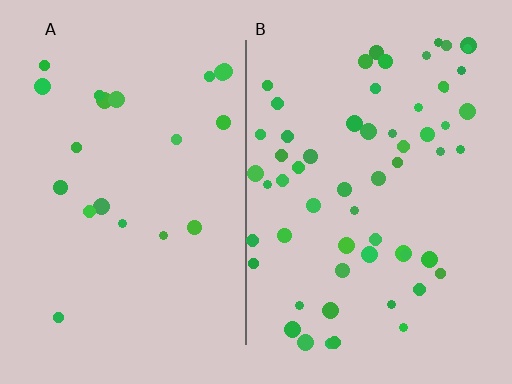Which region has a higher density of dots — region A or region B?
B (the right).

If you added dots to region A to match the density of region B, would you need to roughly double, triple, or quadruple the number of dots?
Approximately triple.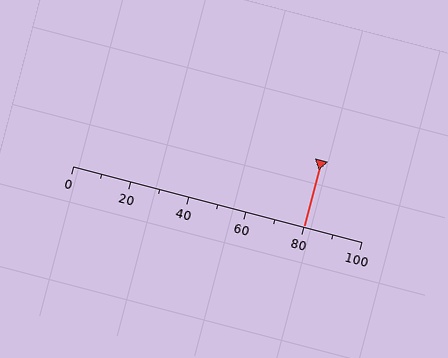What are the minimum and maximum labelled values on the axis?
The axis runs from 0 to 100.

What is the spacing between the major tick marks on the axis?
The major ticks are spaced 20 apart.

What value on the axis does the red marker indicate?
The marker indicates approximately 80.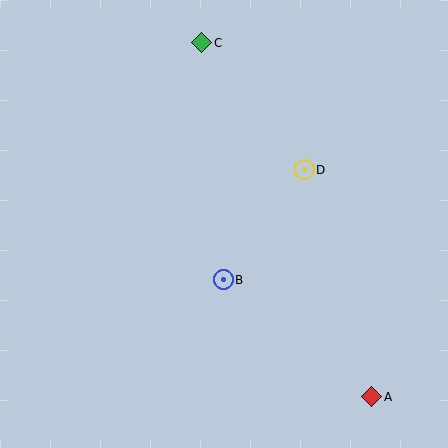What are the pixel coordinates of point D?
Point D is at (304, 170).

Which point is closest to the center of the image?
Point B at (223, 280) is closest to the center.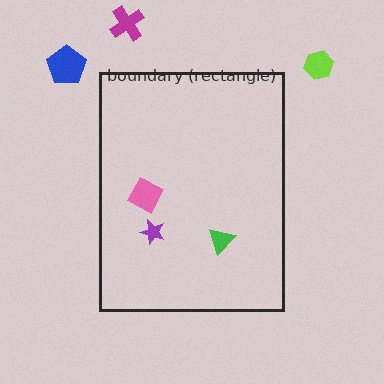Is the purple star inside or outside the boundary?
Inside.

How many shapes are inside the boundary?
3 inside, 3 outside.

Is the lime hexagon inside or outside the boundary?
Outside.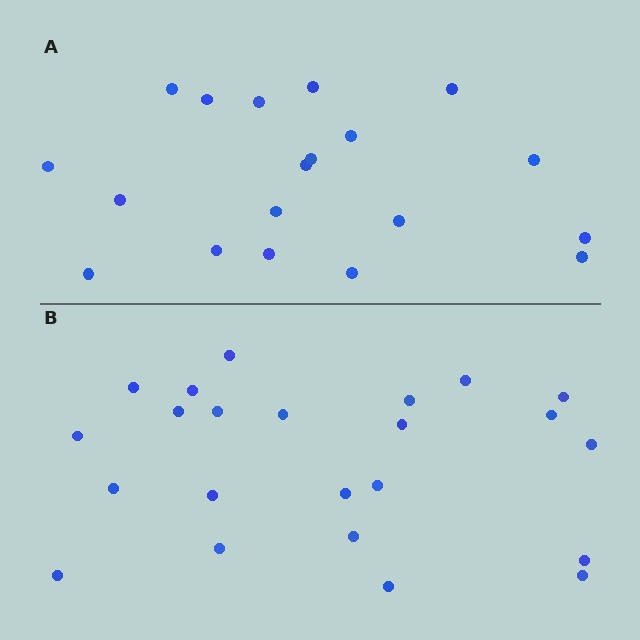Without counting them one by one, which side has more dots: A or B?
Region B (the bottom region) has more dots.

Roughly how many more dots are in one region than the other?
Region B has about 4 more dots than region A.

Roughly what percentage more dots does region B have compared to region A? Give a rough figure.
About 20% more.